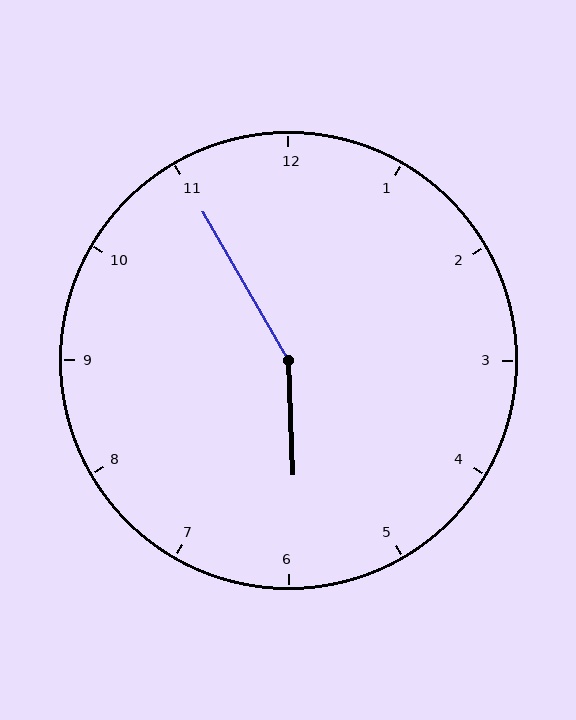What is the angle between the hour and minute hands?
Approximately 152 degrees.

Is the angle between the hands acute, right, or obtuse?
It is obtuse.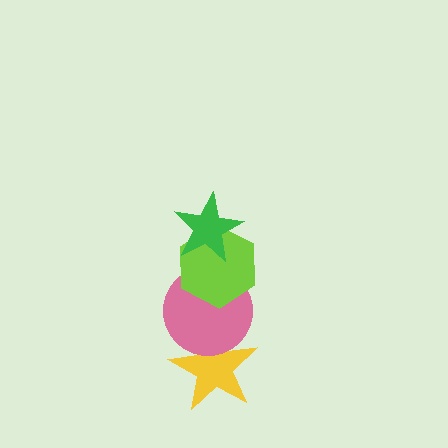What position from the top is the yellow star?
The yellow star is 4th from the top.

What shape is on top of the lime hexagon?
The green star is on top of the lime hexagon.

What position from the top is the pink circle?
The pink circle is 3rd from the top.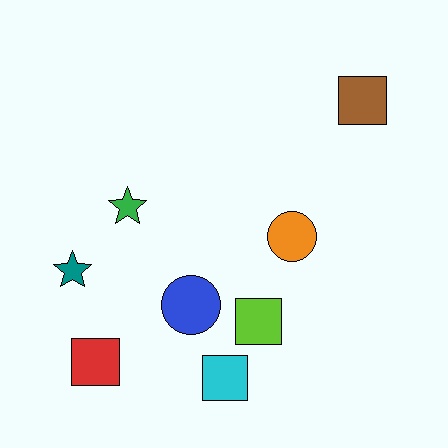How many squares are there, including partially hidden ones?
There are 4 squares.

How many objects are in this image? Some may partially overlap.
There are 8 objects.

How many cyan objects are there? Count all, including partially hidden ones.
There is 1 cyan object.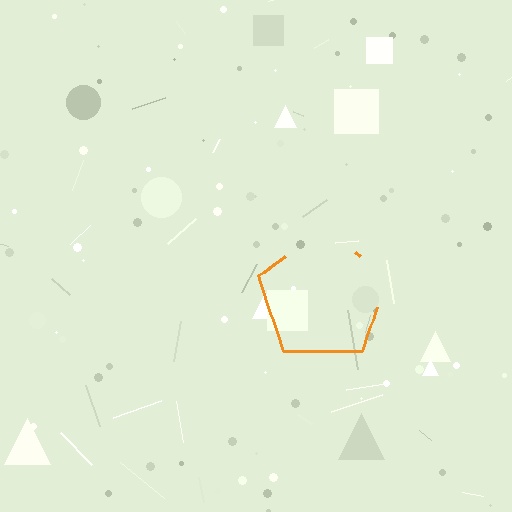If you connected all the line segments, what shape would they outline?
They would outline a pentagon.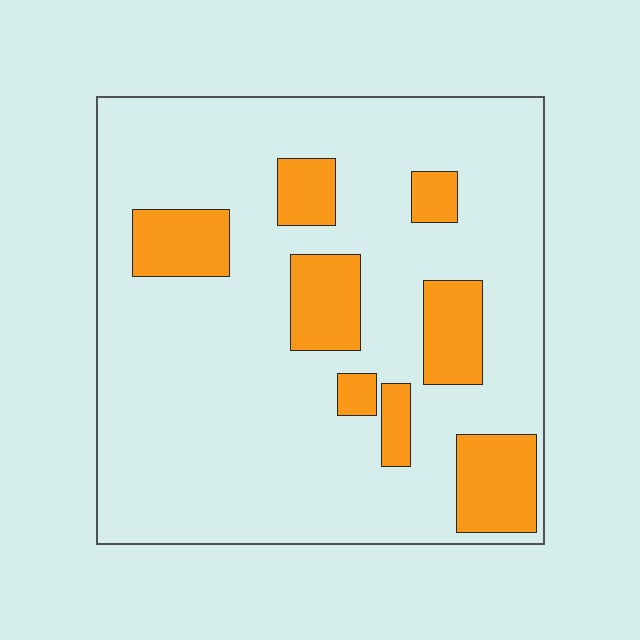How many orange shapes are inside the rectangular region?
8.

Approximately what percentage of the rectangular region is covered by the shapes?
Approximately 20%.